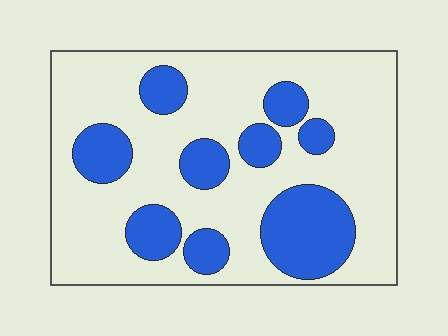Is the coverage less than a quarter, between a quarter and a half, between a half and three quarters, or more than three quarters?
Between a quarter and a half.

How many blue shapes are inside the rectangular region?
9.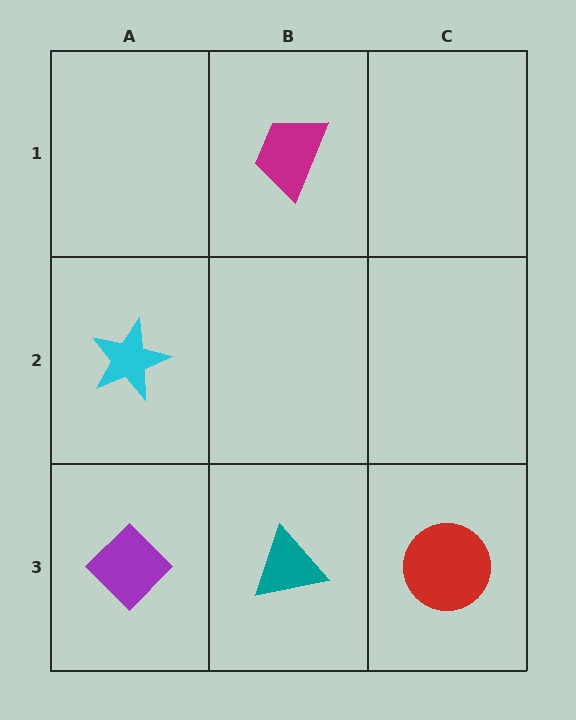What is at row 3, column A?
A purple diamond.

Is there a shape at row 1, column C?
No, that cell is empty.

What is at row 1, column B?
A magenta trapezoid.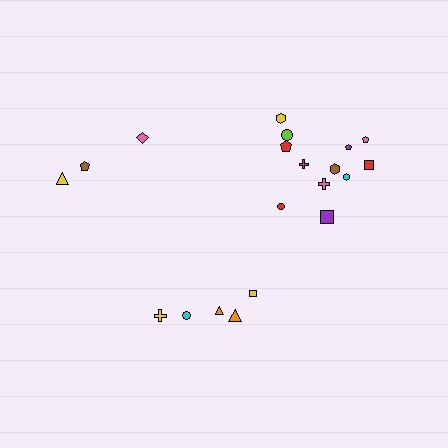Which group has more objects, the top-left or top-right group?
The top-right group.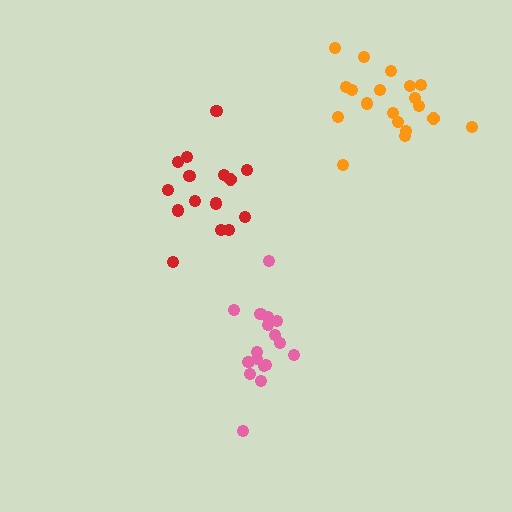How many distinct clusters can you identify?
There are 3 distinct clusters.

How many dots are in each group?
Group 1: 15 dots, Group 2: 17 dots, Group 3: 19 dots (51 total).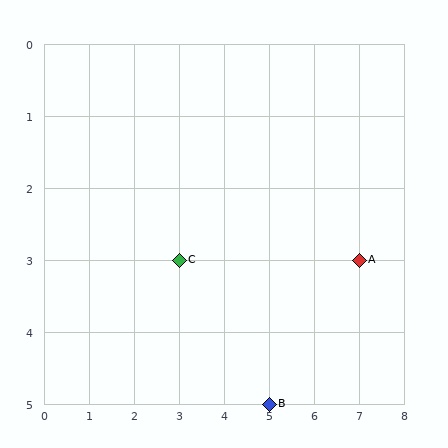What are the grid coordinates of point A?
Point A is at grid coordinates (7, 3).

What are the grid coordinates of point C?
Point C is at grid coordinates (3, 3).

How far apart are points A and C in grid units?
Points A and C are 4 columns apart.